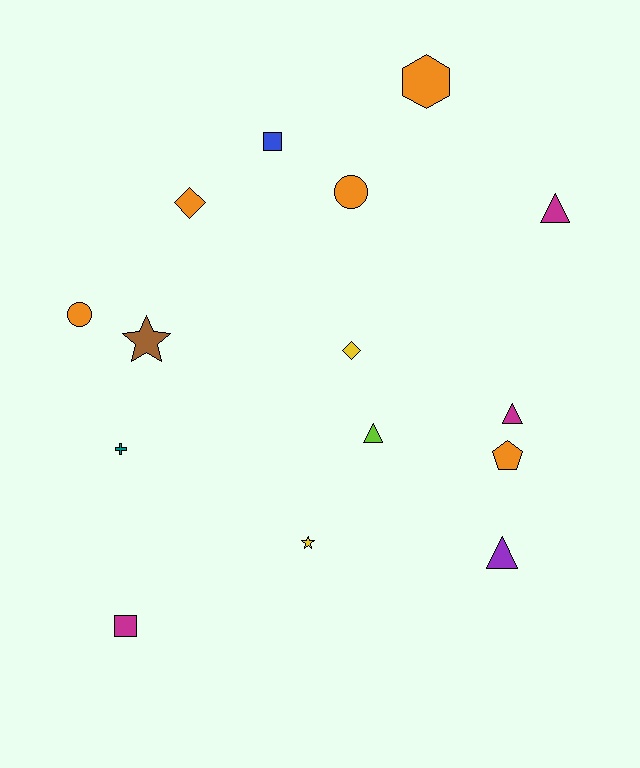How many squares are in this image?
There are 2 squares.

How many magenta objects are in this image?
There are 3 magenta objects.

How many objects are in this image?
There are 15 objects.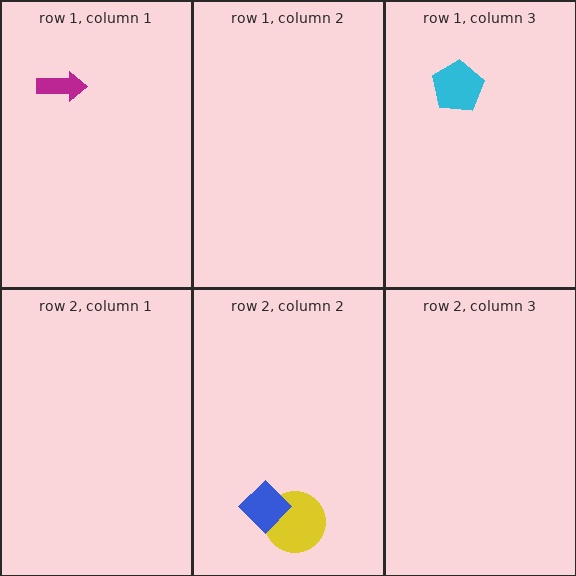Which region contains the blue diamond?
The row 2, column 2 region.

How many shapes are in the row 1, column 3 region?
1.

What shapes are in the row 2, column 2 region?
The yellow circle, the blue diamond.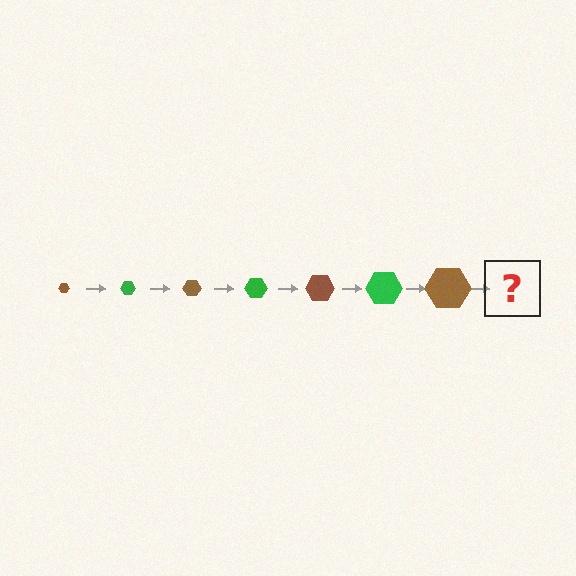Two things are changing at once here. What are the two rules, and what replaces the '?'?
The two rules are that the hexagon grows larger each step and the color cycles through brown and green. The '?' should be a green hexagon, larger than the previous one.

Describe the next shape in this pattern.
It should be a green hexagon, larger than the previous one.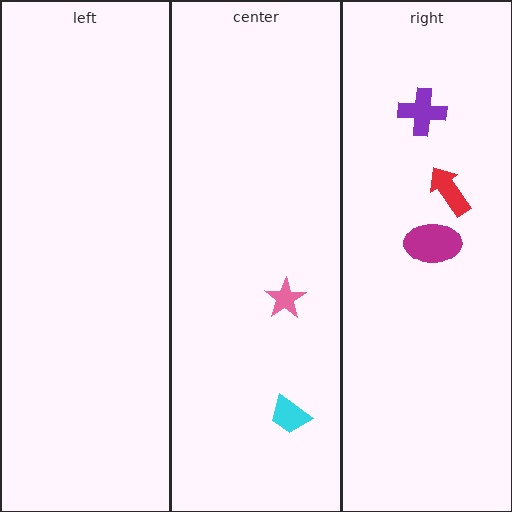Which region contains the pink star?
The center region.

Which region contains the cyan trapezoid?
The center region.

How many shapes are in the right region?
3.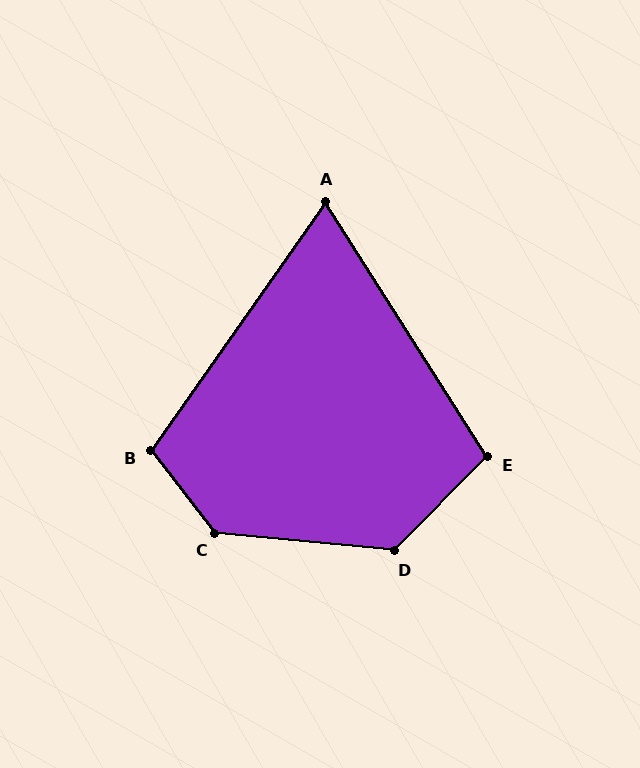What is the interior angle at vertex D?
Approximately 129 degrees (obtuse).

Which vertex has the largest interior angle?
C, at approximately 134 degrees.